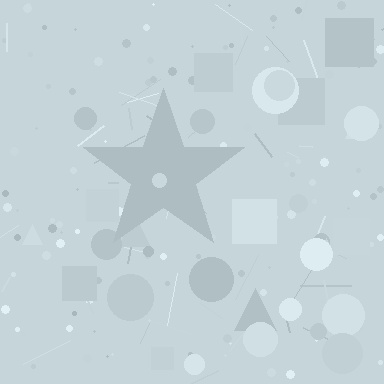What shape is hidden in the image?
A star is hidden in the image.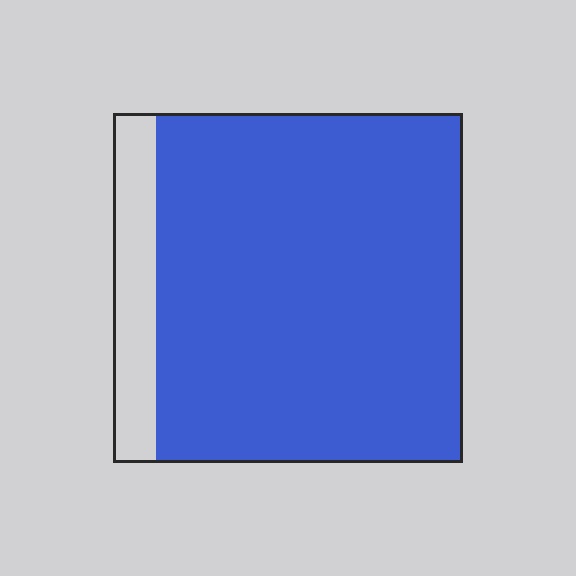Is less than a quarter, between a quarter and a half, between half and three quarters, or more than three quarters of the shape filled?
More than three quarters.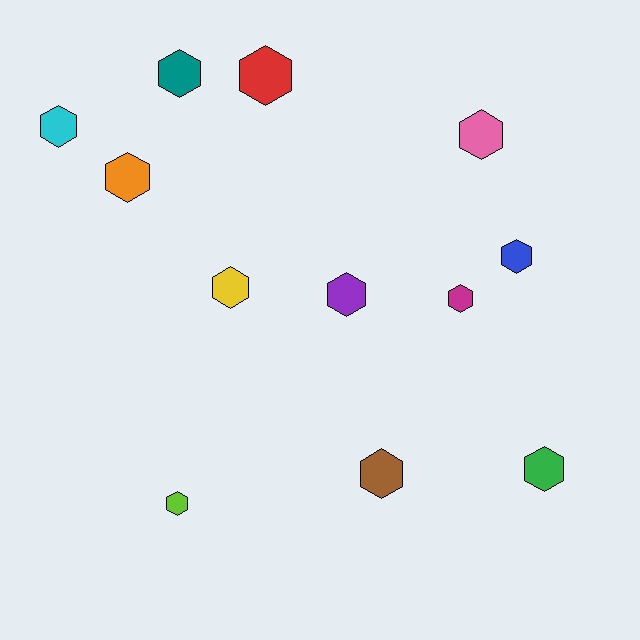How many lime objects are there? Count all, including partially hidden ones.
There is 1 lime object.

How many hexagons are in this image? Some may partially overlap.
There are 12 hexagons.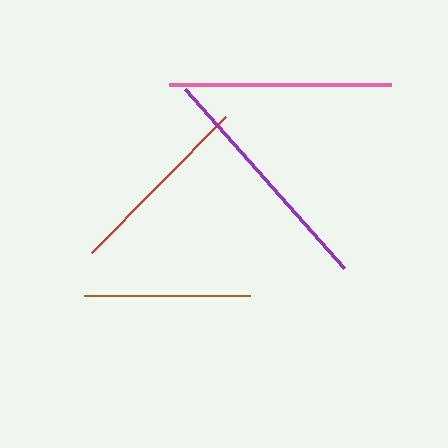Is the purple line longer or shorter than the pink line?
The purple line is longer than the pink line.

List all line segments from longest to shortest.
From longest to shortest: purple, pink, red, brown.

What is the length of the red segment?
The red segment is approximately 190 pixels long.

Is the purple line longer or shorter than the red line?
The purple line is longer than the red line.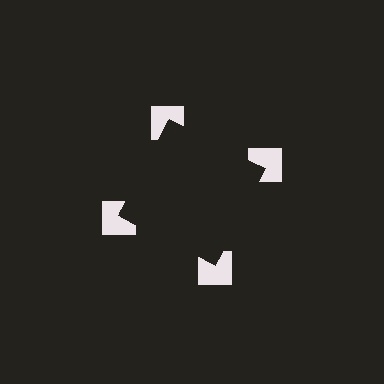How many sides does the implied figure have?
4 sides.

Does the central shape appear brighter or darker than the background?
It typically appears slightly darker than the background, even though no actual brightness change is drawn.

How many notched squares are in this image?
There are 4 — one at each vertex of the illusory square.